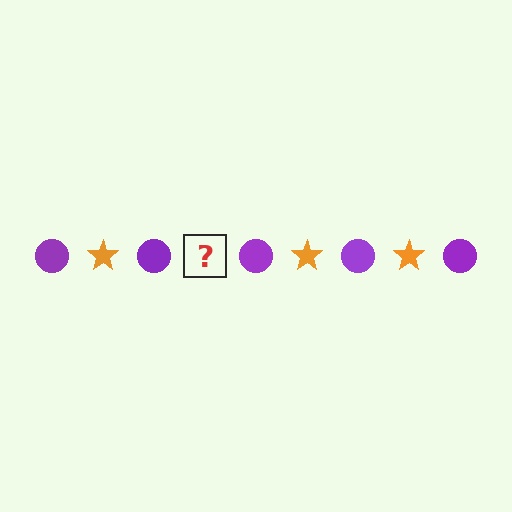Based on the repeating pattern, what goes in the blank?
The blank should be an orange star.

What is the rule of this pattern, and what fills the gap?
The rule is that the pattern alternates between purple circle and orange star. The gap should be filled with an orange star.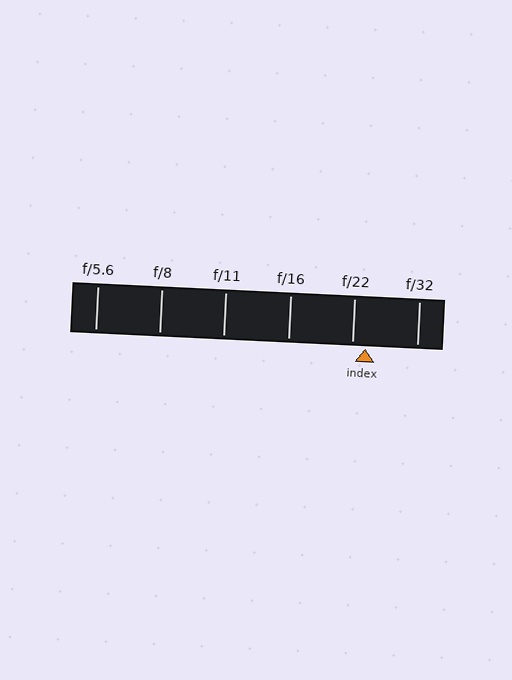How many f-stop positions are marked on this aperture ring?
There are 6 f-stop positions marked.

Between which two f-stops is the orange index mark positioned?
The index mark is between f/22 and f/32.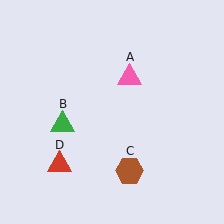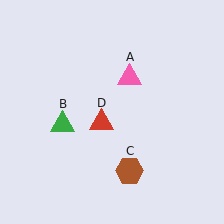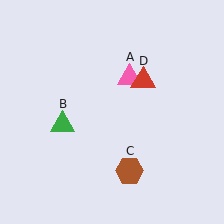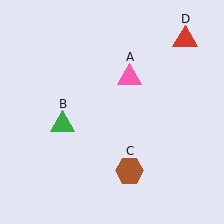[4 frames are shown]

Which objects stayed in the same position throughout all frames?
Pink triangle (object A) and green triangle (object B) and brown hexagon (object C) remained stationary.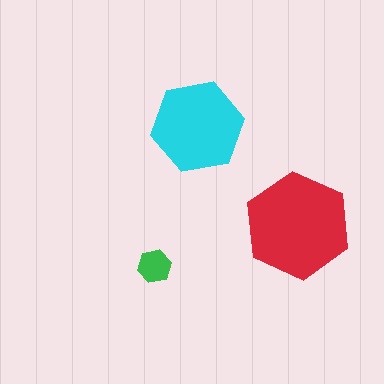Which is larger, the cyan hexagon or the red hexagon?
The red one.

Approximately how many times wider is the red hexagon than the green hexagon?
About 3 times wider.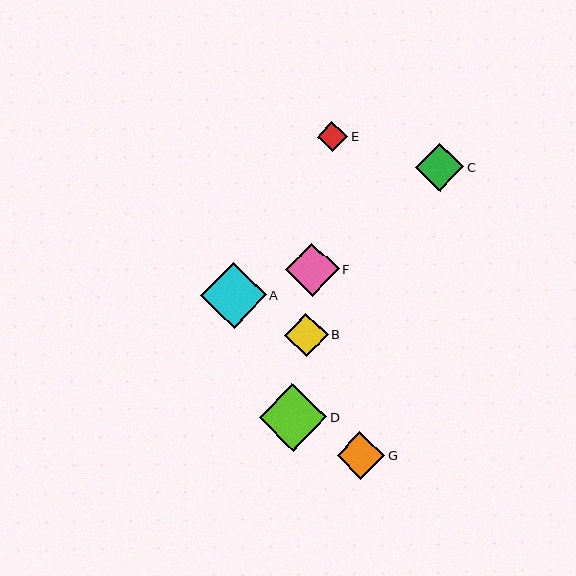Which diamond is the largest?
Diamond D is the largest with a size of approximately 68 pixels.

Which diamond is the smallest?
Diamond E is the smallest with a size of approximately 30 pixels.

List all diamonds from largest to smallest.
From largest to smallest: D, A, F, C, G, B, E.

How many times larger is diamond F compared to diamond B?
Diamond F is approximately 1.2 times the size of diamond B.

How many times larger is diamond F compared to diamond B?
Diamond F is approximately 1.2 times the size of diamond B.